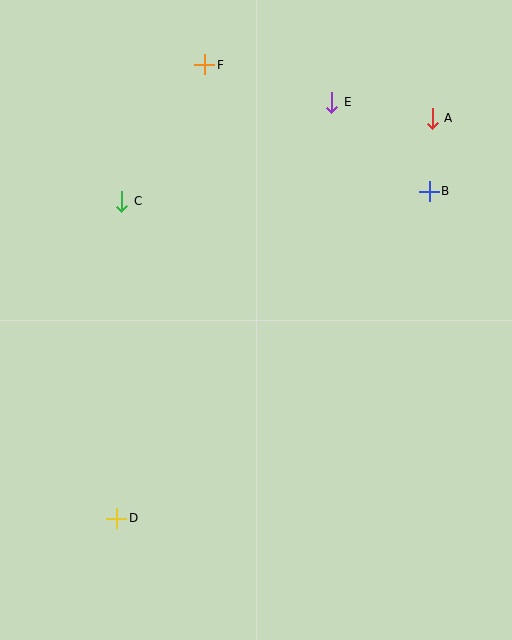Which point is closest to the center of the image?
Point C at (122, 201) is closest to the center.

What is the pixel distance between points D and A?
The distance between D and A is 509 pixels.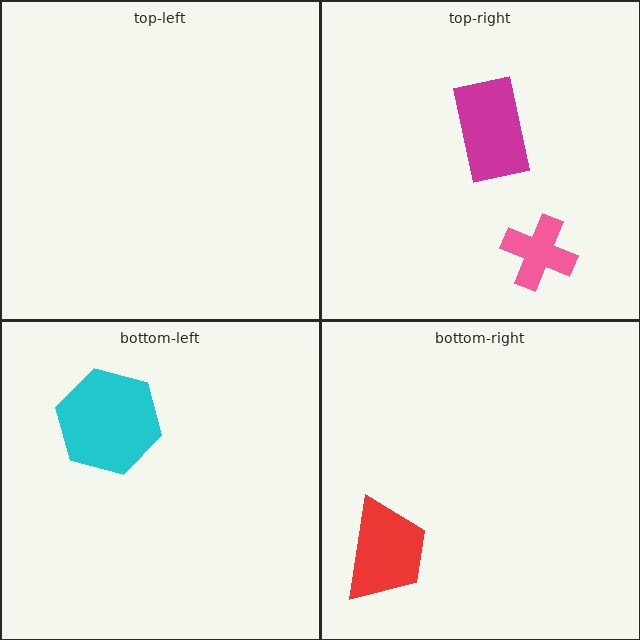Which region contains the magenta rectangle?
The top-right region.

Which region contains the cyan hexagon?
The bottom-left region.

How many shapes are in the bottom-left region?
1.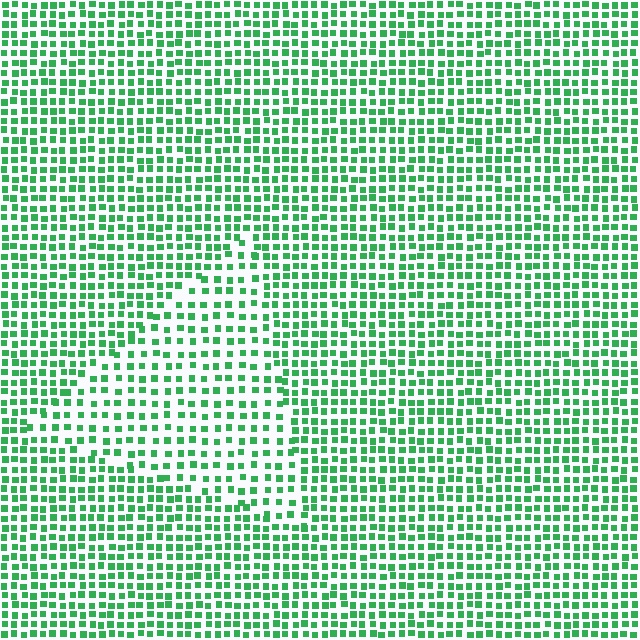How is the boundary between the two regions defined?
The boundary is defined by a change in element density (approximately 1.6x ratio). All elements are the same color, size, and shape.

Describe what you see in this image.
The image contains small green elements arranged at two different densities. A triangle-shaped region is visible where the elements are less densely packed than the surrounding area.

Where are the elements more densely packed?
The elements are more densely packed outside the triangle boundary.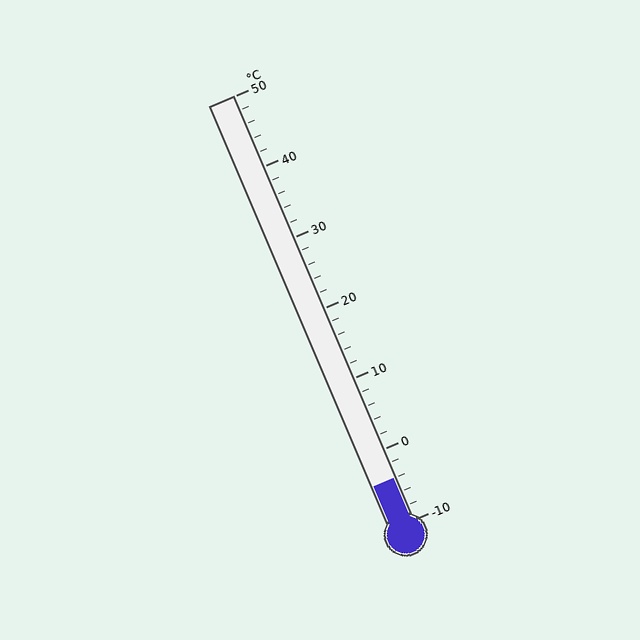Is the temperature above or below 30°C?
The temperature is below 30°C.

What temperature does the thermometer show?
The thermometer shows approximately -4°C.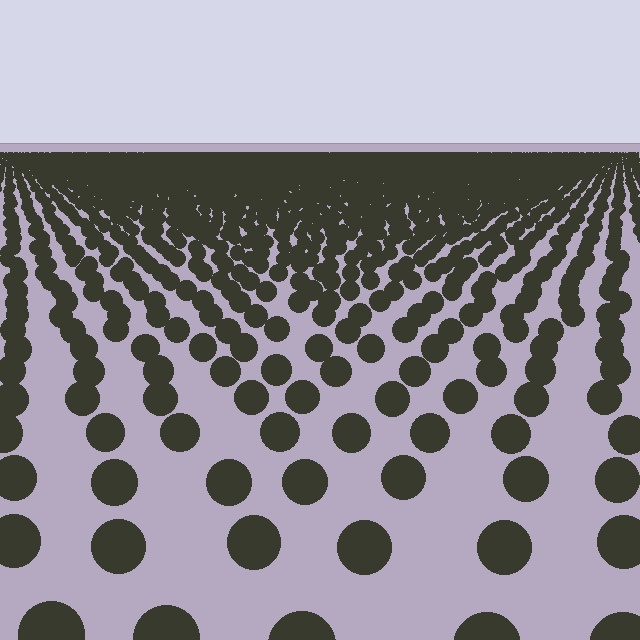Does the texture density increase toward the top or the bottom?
Density increases toward the top.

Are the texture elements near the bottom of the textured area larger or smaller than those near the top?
Larger. Near the bottom, elements are closer to the viewer and appear at a bigger on-screen size.